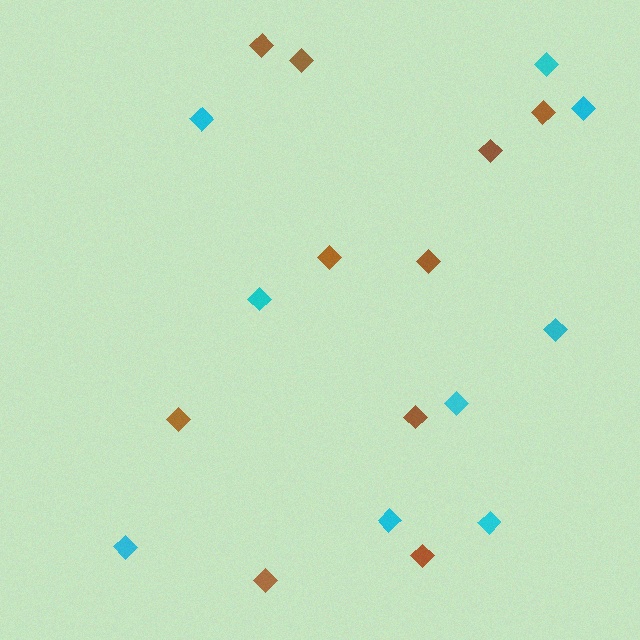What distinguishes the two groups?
There are 2 groups: one group of cyan diamonds (9) and one group of brown diamonds (10).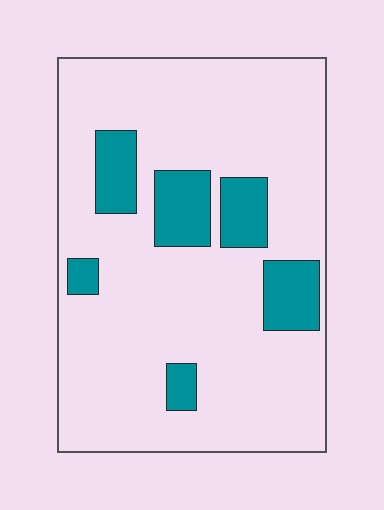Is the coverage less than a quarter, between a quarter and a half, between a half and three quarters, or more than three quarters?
Less than a quarter.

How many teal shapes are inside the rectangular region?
6.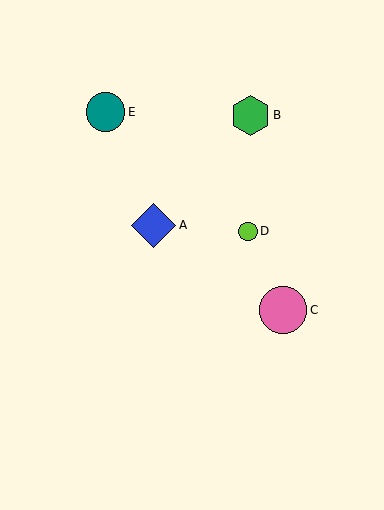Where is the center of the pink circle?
The center of the pink circle is at (283, 310).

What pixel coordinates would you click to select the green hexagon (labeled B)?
Click at (250, 115) to select the green hexagon B.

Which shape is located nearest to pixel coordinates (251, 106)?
The green hexagon (labeled B) at (250, 115) is nearest to that location.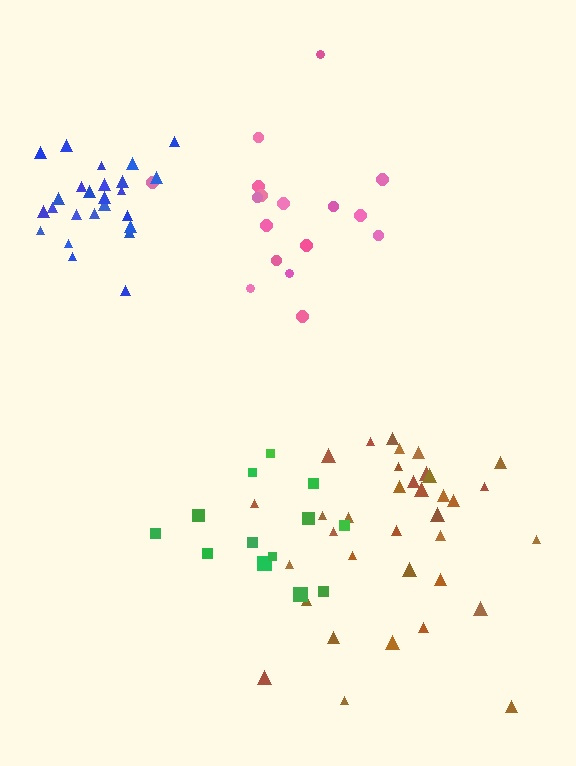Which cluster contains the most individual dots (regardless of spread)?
Brown (35).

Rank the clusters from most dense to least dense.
blue, brown, pink, green.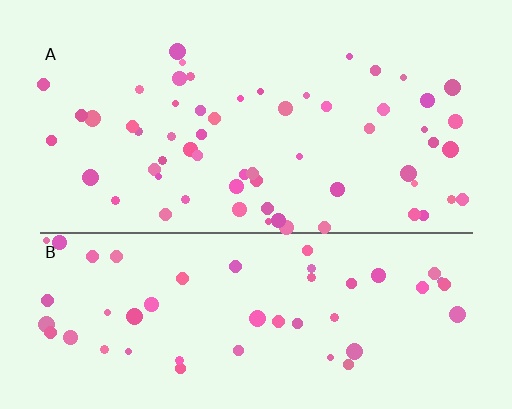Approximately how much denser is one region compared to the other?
Approximately 1.2× — region A over region B.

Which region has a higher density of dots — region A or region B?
A (the top).